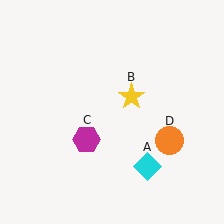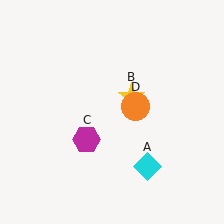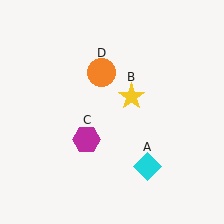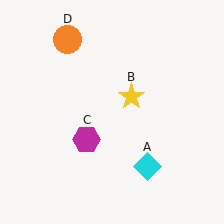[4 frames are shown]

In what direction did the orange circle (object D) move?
The orange circle (object D) moved up and to the left.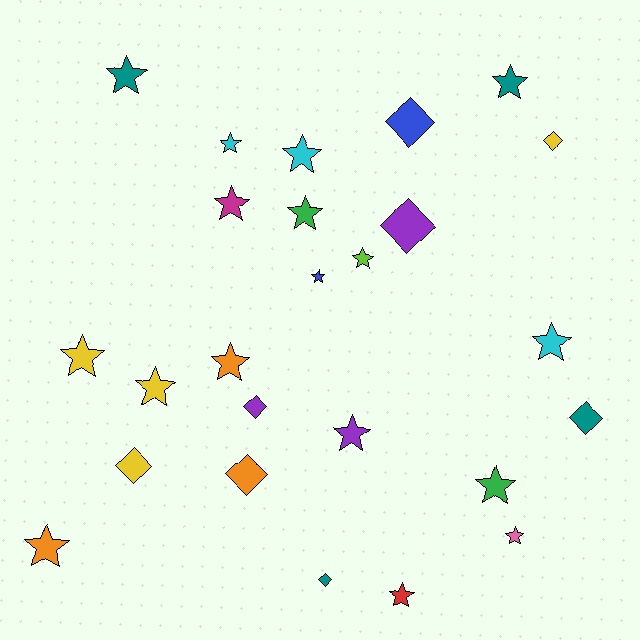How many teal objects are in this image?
There are 4 teal objects.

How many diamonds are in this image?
There are 8 diamonds.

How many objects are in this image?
There are 25 objects.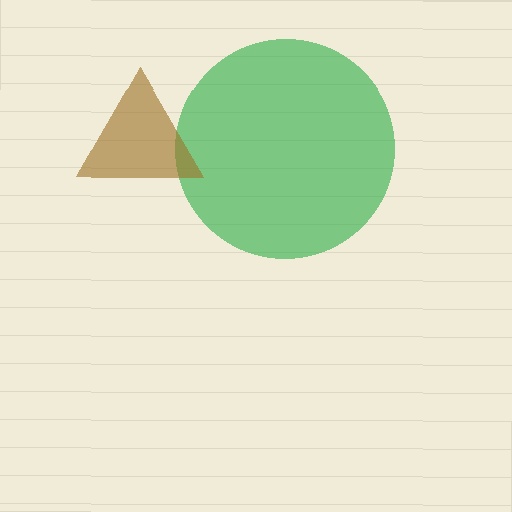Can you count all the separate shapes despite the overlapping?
Yes, there are 2 separate shapes.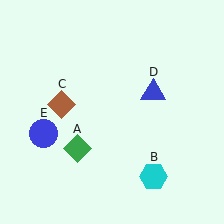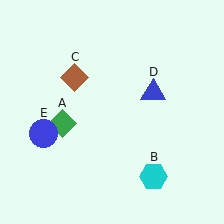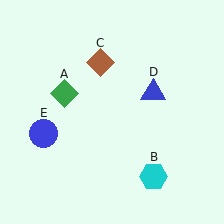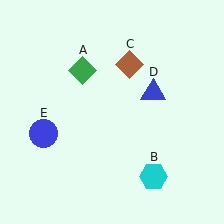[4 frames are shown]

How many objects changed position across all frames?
2 objects changed position: green diamond (object A), brown diamond (object C).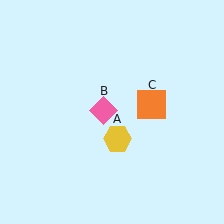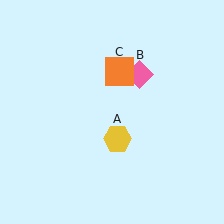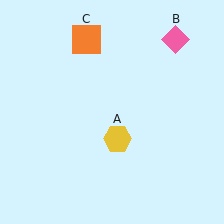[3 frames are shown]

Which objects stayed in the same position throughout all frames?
Yellow hexagon (object A) remained stationary.